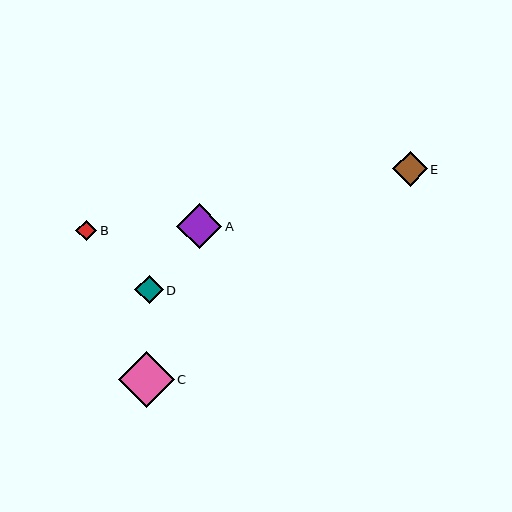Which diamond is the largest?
Diamond C is the largest with a size of approximately 56 pixels.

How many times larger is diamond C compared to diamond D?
Diamond C is approximately 2.0 times the size of diamond D.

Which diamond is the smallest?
Diamond B is the smallest with a size of approximately 21 pixels.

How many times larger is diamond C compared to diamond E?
Diamond C is approximately 1.6 times the size of diamond E.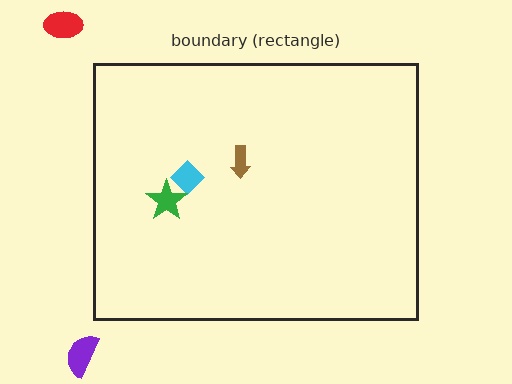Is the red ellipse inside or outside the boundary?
Outside.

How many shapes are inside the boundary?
3 inside, 2 outside.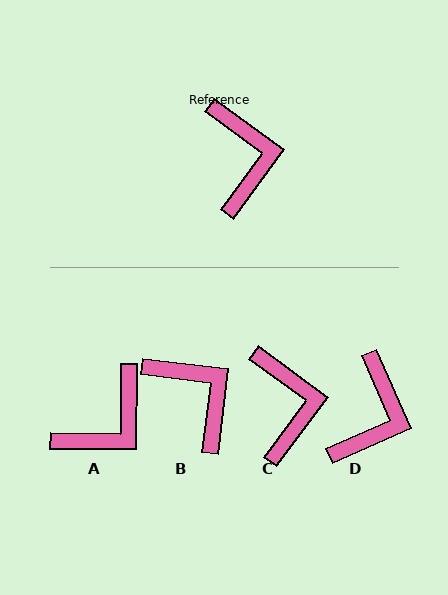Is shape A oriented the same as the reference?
No, it is off by about 54 degrees.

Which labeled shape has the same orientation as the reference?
C.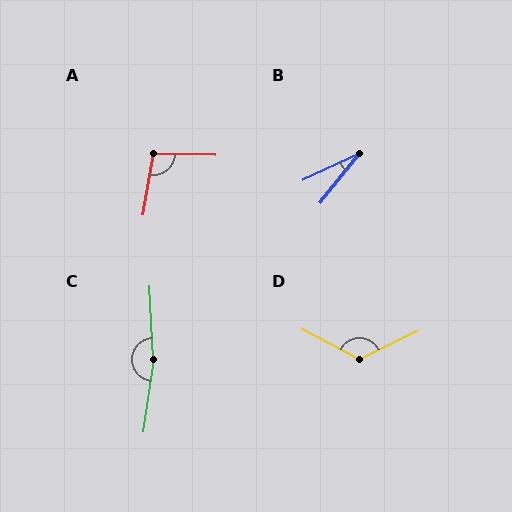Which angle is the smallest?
B, at approximately 26 degrees.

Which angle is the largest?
C, at approximately 169 degrees.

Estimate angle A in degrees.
Approximately 98 degrees.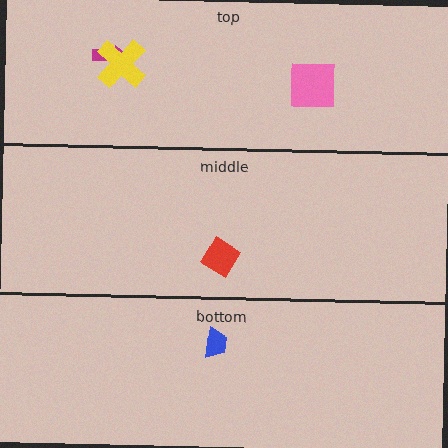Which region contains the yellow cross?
The top region.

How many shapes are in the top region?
3.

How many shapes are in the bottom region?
1.